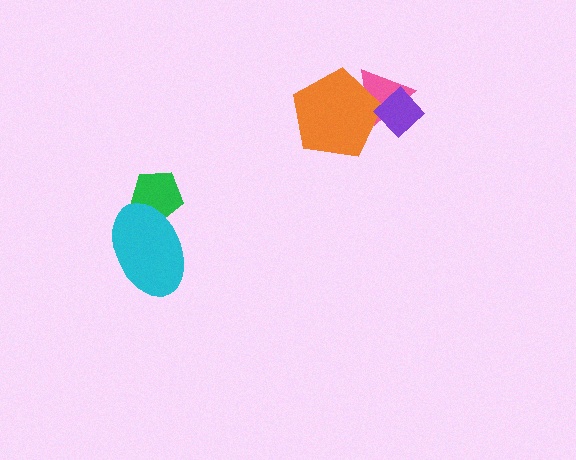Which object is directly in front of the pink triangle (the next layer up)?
The orange pentagon is directly in front of the pink triangle.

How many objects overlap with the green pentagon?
1 object overlaps with the green pentagon.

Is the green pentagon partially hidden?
Yes, it is partially covered by another shape.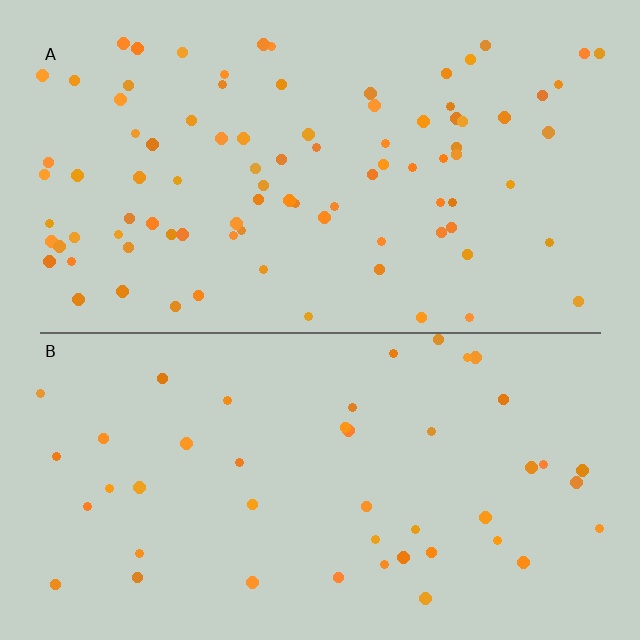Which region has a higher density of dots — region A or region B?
A (the top).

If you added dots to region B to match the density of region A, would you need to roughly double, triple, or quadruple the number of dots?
Approximately double.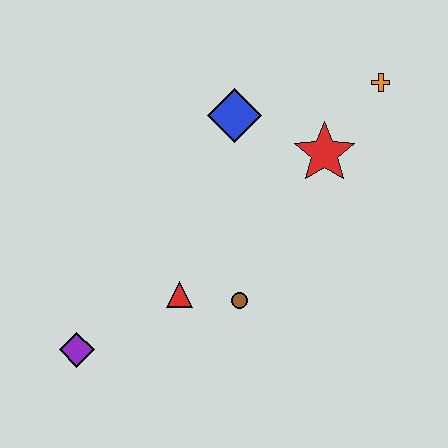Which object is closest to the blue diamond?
The red star is closest to the blue diamond.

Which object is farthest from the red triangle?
The orange cross is farthest from the red triangle.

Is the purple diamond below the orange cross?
Yes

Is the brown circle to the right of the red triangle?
Yes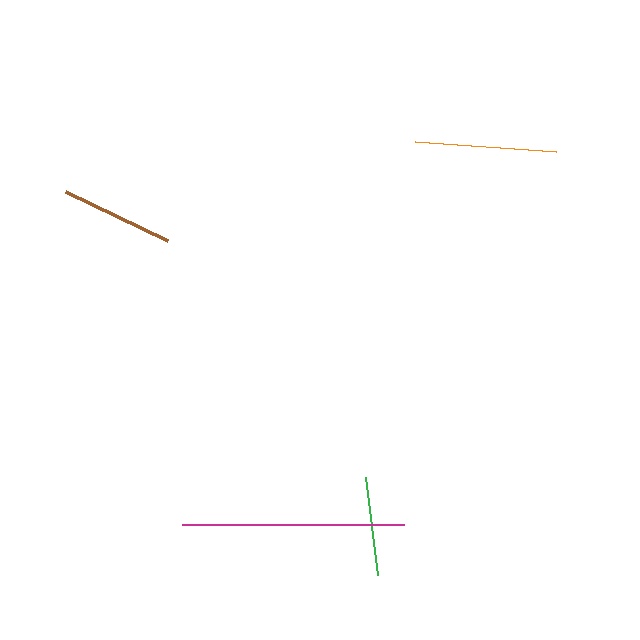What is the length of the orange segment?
The orange segment is approximately 141 pixels long.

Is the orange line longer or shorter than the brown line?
The orange line is longer than the brown line.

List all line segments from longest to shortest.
From longest to shortest: magenta, orange, brown, green.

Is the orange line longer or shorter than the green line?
The orange line is longer than the green line.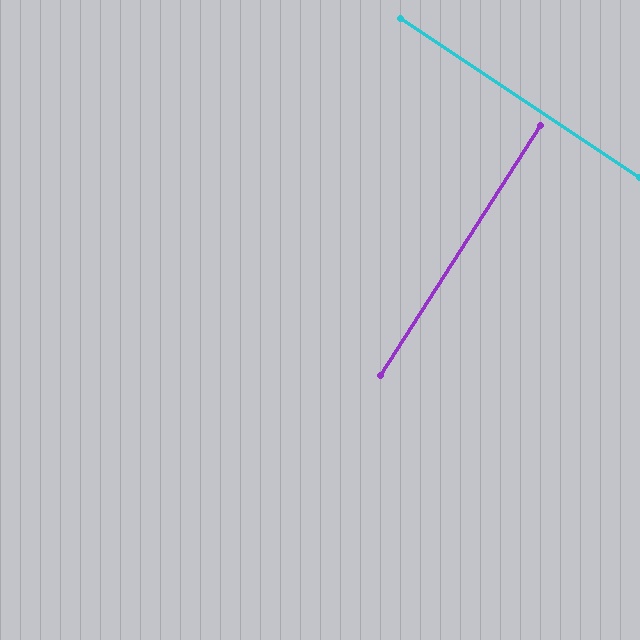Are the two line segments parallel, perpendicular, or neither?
Perpendicular — they meet at approximately 89°.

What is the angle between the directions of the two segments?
Approximately 89 degrees.